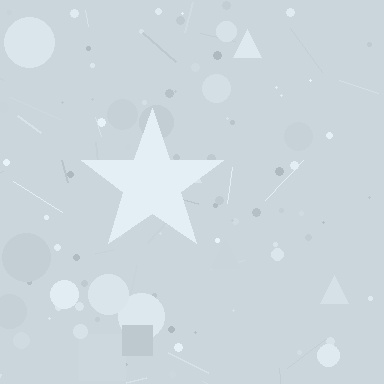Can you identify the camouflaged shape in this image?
The camouflaged shape is a star.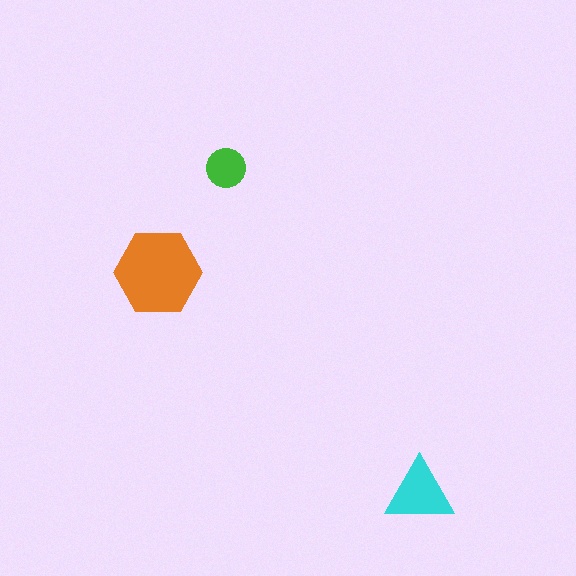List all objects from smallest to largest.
The green circle, the cyan triangle, the orange hexagon.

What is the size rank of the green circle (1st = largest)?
3rd.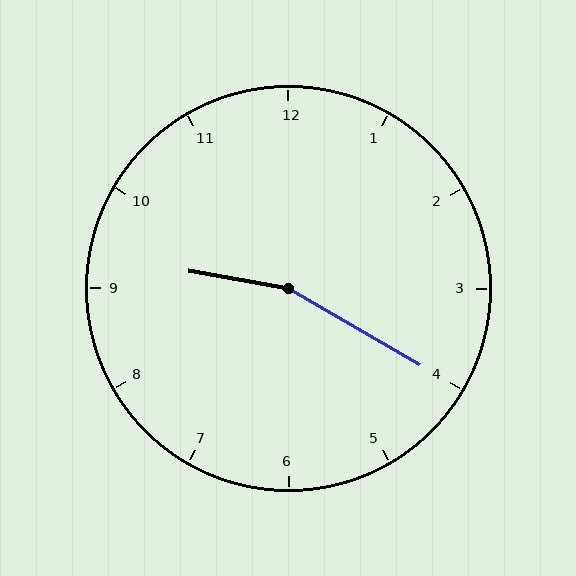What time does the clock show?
9:20.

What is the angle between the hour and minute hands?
Approximately 160 degrees.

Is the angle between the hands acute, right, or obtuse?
It is obtuse.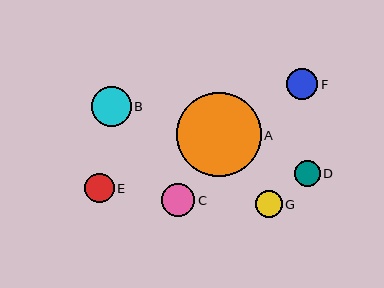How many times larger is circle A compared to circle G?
Circle A is approximately 3.1 times the size of circle G.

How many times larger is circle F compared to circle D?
Circle F is approximately 1.2 times the size of circle D.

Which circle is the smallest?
Circle D is the smallest with a size of approximately 26 pixels.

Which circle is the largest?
Circle A is the largest with a size of approximately 84 pixels.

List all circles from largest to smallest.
From largest to smallest: A, B, C, F, E, G, D.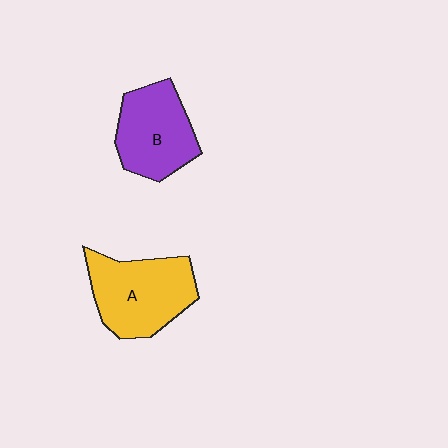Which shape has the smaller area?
Shape B (purple).